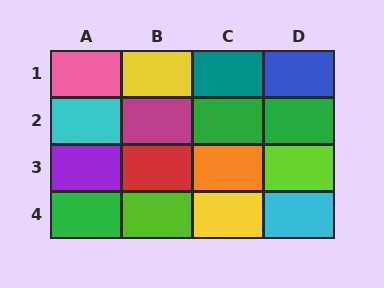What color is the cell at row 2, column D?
Green.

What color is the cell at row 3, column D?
Lime.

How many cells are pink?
1 cell is pink.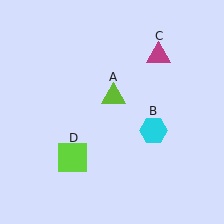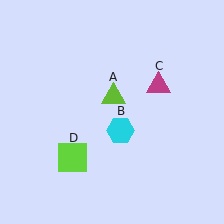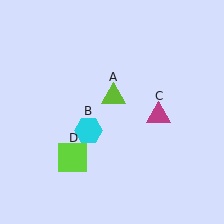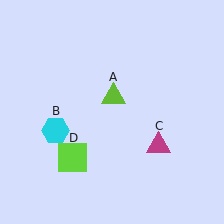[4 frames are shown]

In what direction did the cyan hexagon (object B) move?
The cyan hexagon (object B) moved left.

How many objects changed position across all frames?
2 objects changed position: cyan hexagon (object B), magenta triangle (object C).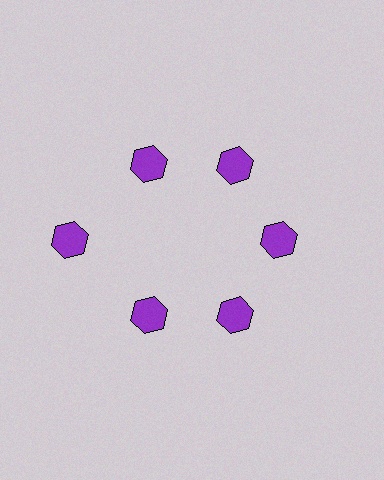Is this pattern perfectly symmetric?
No. The 6 purple hexagons are arranged in a ring, but one element near the 9 o'clock position is pushed outward from the center, breaking the 6-fold rotational symmetry.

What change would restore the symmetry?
The symmetry would be restored by moving it inward, back onto the ring so that all 6 hexagons sit at equal angles and equal distance from the center.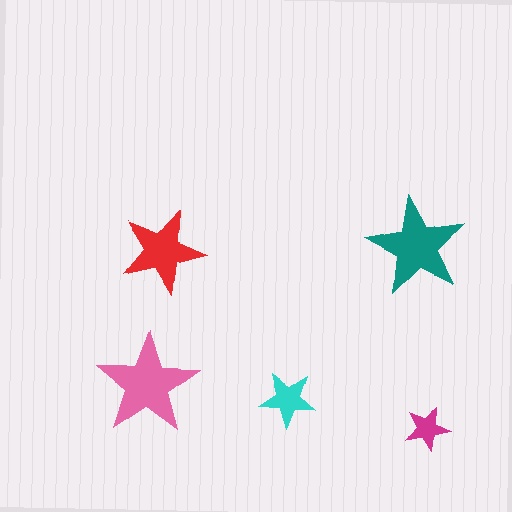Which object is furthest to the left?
The pink star is leftmost.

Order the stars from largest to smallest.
the pink one, the teal one, the red one, the cyan one, the magenta one.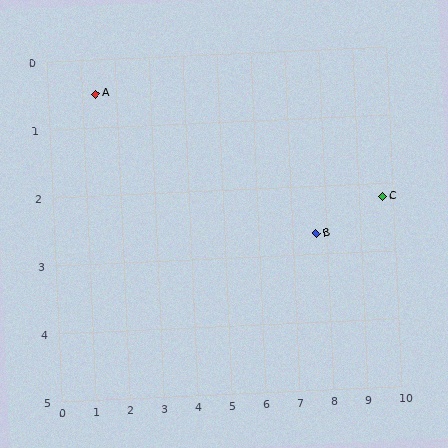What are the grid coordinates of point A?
Point A is at approximately (1.4, 0.5).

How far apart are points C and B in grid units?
Points C and B are about 2.1 grid units apart.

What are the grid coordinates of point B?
Point B is at approximately (7.7, 2.7).